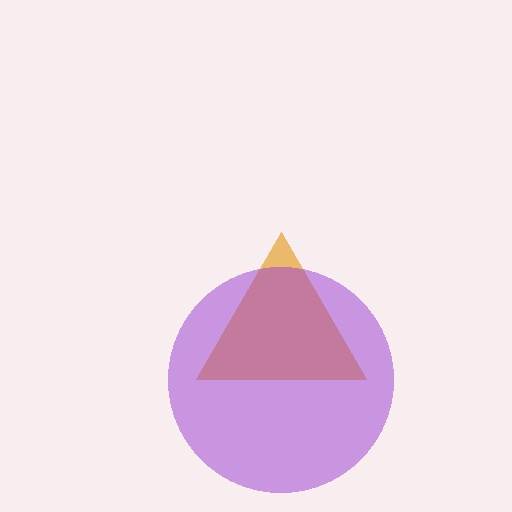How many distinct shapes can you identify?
There are 2 distinct shapes: an orange triangle, a purple circle.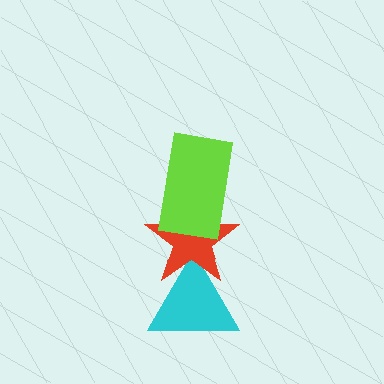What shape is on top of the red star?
The lime rectangle is on top of the red star.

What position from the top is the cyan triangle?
The cyan triangle is 3rd from the top.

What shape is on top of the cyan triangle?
The red star is on top of the cyan triangle.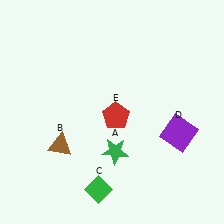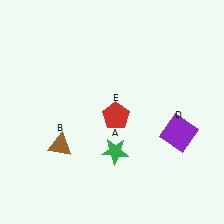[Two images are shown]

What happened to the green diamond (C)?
The green diamond (C) was removed in Image 2. It was in the bottom-left area of Image 1.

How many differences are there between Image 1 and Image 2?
There is 1 difference between the two images.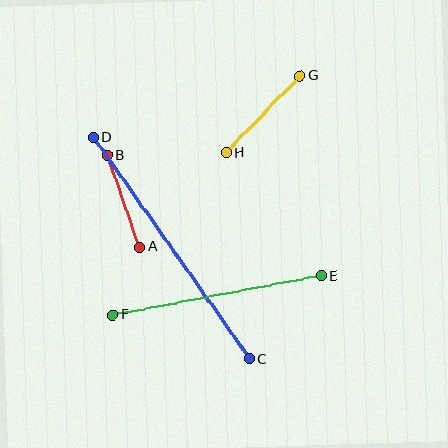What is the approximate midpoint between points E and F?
The midpoint is at approximately (217, 295) pixels.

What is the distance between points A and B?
The distance is approximately 97 pixels.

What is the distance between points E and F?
The distance is approximately 212 pixels.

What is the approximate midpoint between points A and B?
The midpoint is at approximately (123, 201) pixels.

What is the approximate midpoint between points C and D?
The midpoint is at approximately (172, 248) pixels.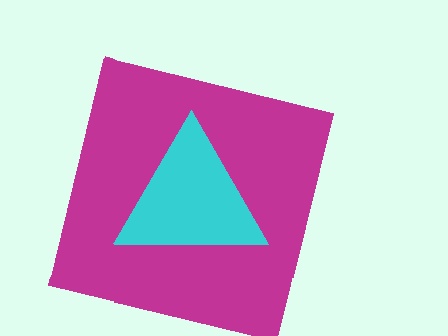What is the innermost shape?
The cyan triangle.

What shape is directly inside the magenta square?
The cyan triangle.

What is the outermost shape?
The magenta square.